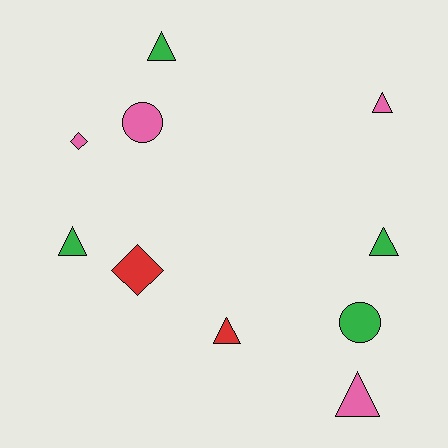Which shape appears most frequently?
Triangle, with 6 objects.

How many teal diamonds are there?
There are no teal diamonds.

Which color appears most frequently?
Green, with 4 objects.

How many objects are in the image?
There are 10 objects.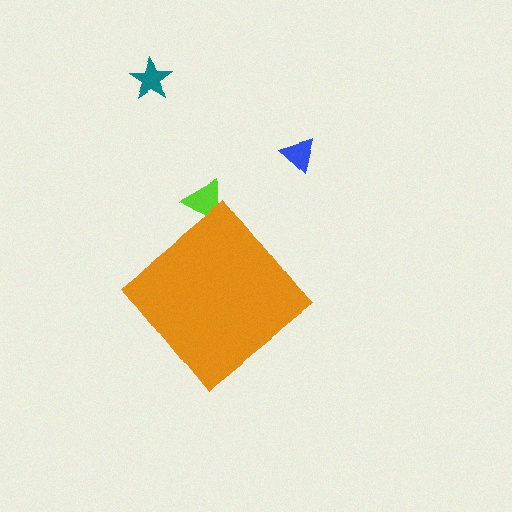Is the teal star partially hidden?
No, the teal star is fully visible.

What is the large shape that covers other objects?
An orange diamond.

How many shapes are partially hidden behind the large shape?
1 shape is partially hidden.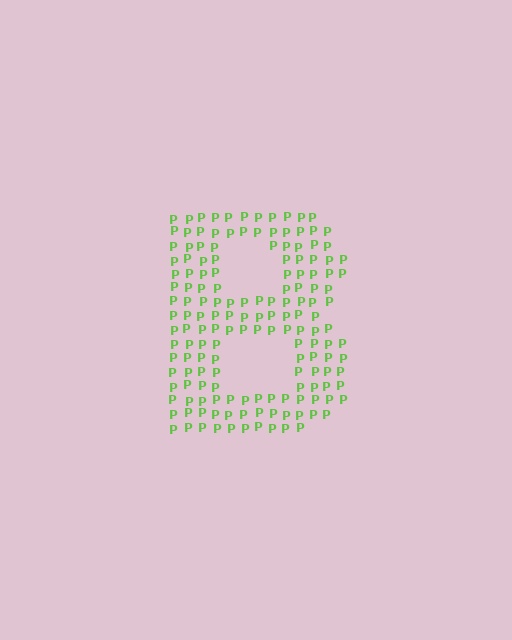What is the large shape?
The large shape is the letter B.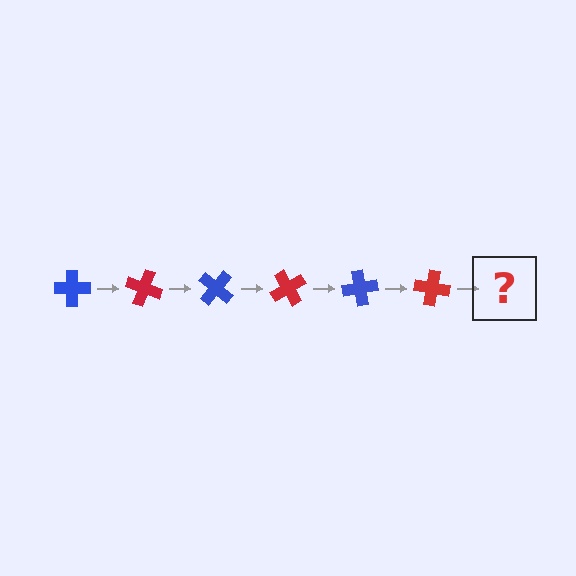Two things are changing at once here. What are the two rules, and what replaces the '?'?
The two rules are that it rotates 20 degrees each step and the color cycles through blue and red. The '?' should be a blue cross, rotated 120 degrees from the start.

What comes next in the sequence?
The next element should be a blue cross, rotated 120 degrees from the start.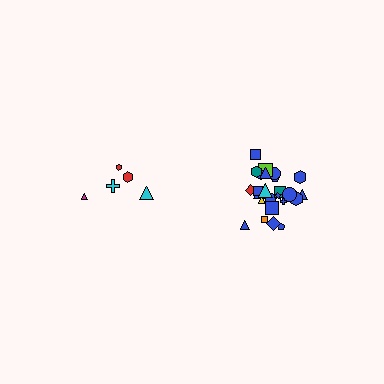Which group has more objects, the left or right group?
The right group.